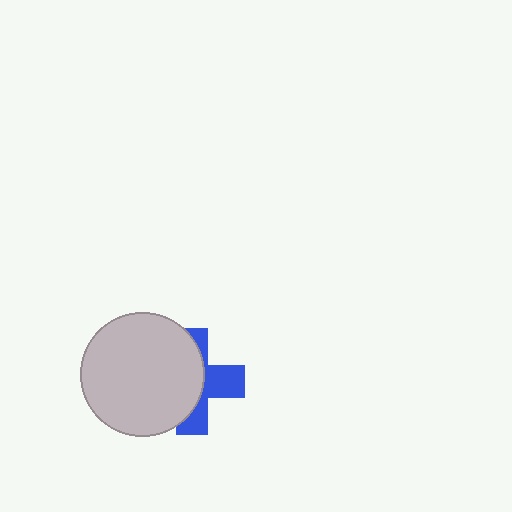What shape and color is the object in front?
The object in front is a light gray circle.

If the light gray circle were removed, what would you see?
You would see the complete blue cross.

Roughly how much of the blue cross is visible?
A small part of it is visible (roughly 43%).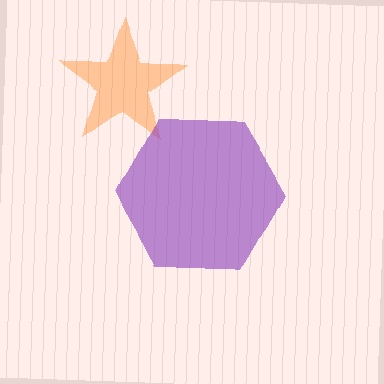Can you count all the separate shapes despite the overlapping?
Yes, there are 2 separate shapes.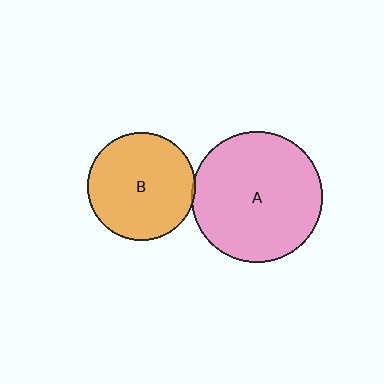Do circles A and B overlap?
Yes.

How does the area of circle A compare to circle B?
Approximately 1.5 times.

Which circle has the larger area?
Circle A (pink).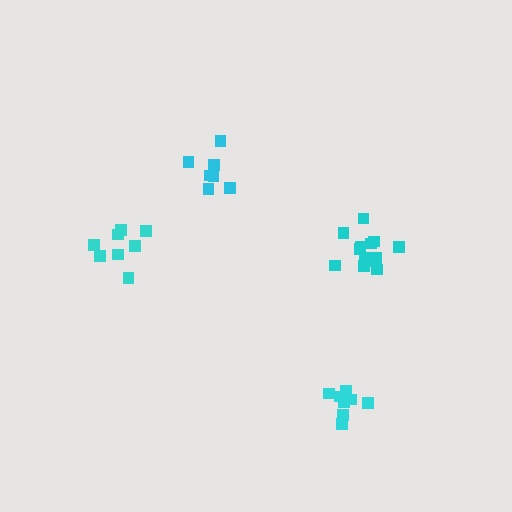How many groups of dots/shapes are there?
There are 4 groups.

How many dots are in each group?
Group 1: 13 dots, Group 2: 7 dots, Group 3: 8 dots, Group 4: 8 dots (36 total).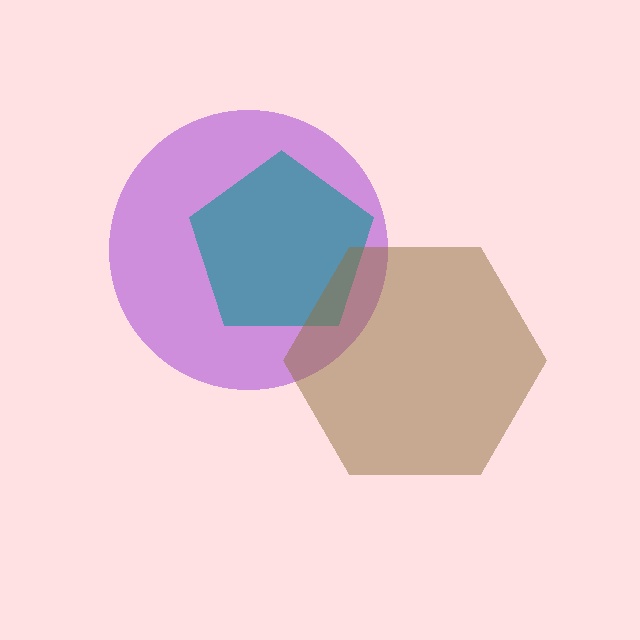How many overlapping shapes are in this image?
There are 3 overlapping shapes in the image.